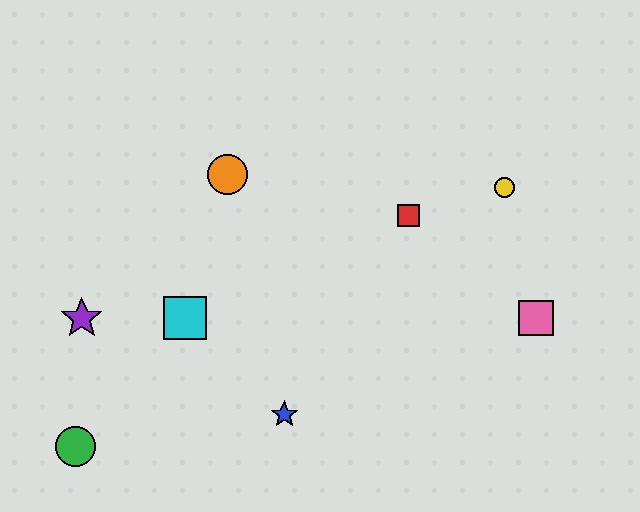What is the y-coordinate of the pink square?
The pink square is at y≈318.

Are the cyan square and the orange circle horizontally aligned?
No, the cyan square is at y≈318 and the orange circle is at y≈174.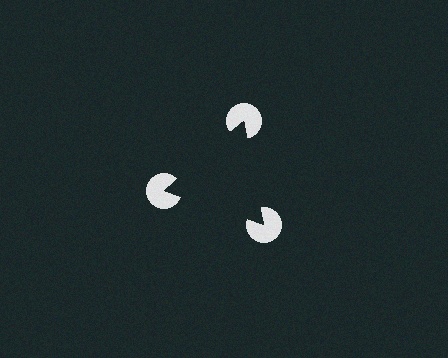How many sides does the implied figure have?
3 sides.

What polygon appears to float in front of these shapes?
An illusory triangle — its edges are inferred from the aligned wedge cuts in the pac-man discs, not physically drawn.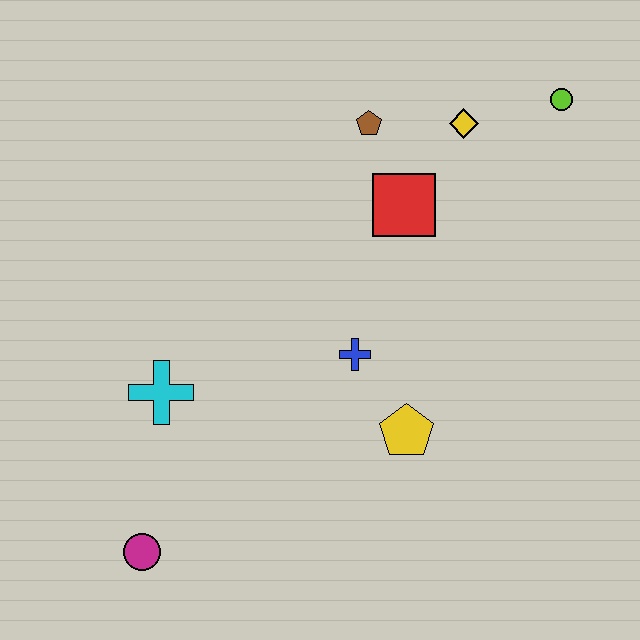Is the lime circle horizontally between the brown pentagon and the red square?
No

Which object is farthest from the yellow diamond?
The magenta circle is farthest from the yellow diamond.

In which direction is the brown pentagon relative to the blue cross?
The brown pentagon is above the blue cross.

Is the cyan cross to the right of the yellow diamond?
No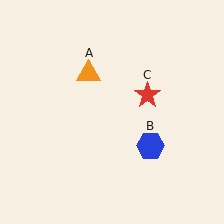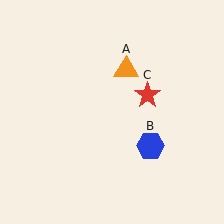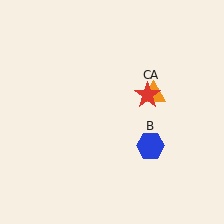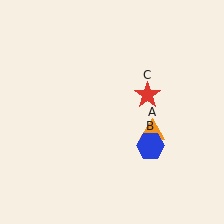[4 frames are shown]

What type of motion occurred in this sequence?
The orange triangle (object A) rotated clockwise around the center of the scene.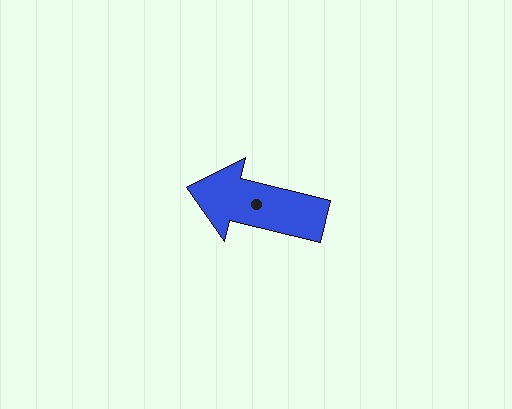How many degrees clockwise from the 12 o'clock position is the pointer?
Approximately 284 degrees.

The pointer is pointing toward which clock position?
Roughly 9 o'clock.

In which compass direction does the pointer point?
West.